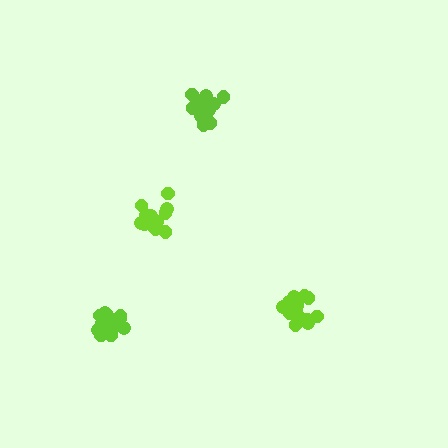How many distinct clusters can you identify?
There are 4 distinct clusters.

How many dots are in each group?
Group 1: 14 dots, Group 2: 17 dots, Group 3: 16 dots, Group 4: 15 dots (62 total).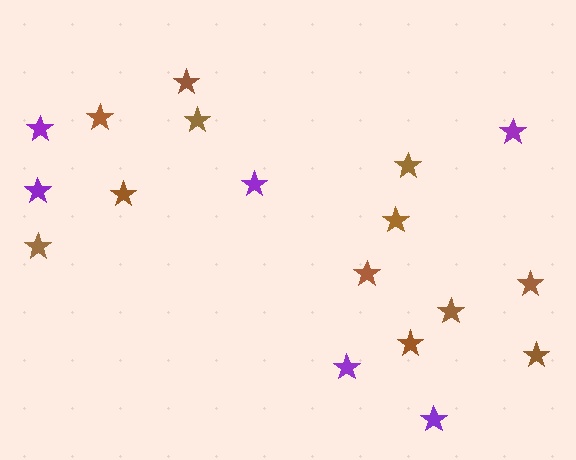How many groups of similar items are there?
There are 2 groups: one group of purple stars (6) and one group of brown stars (12).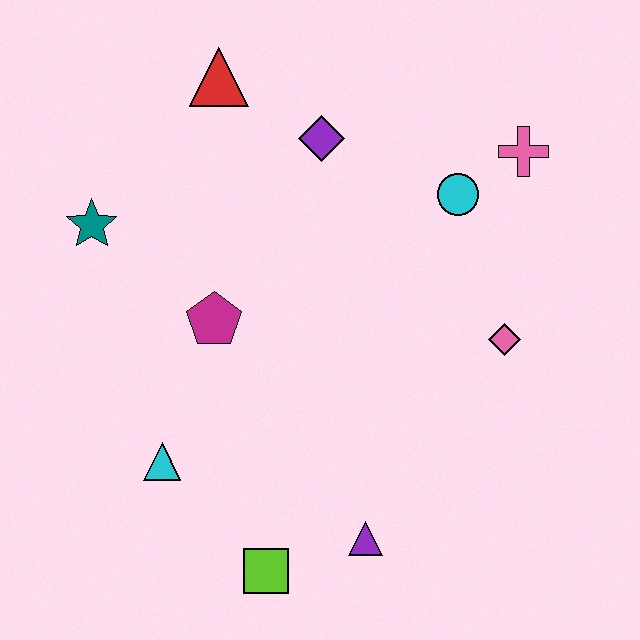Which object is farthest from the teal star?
The pink cross is farthest from the teal star.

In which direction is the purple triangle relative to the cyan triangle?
The purple triangle is to the right of the cyan triangle.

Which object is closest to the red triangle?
The purple diamond is closest to the red triangle.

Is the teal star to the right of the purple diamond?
No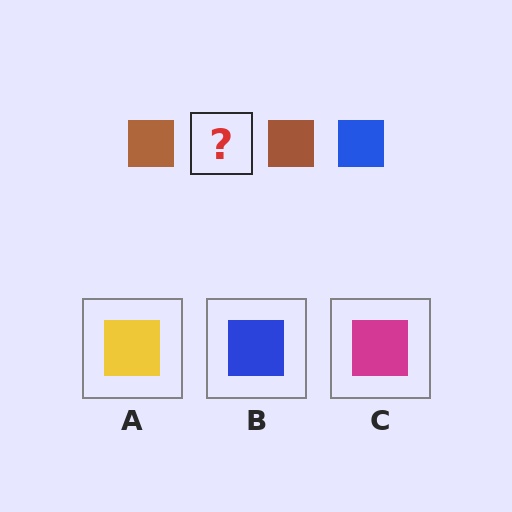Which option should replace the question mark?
Option B.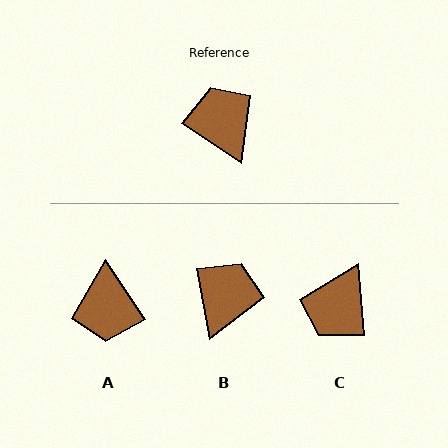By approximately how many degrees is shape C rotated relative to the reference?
Approximately 129 degrees counter-clockwise.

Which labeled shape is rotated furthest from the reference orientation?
A, about 158 degrees away.